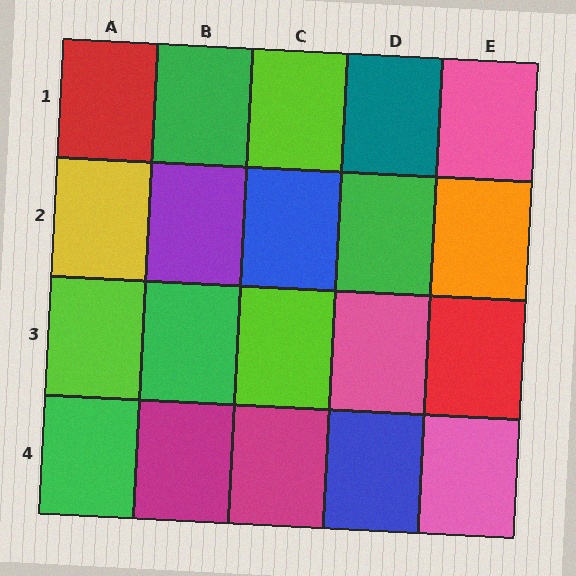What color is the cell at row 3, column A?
Lime.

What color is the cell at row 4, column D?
Blue.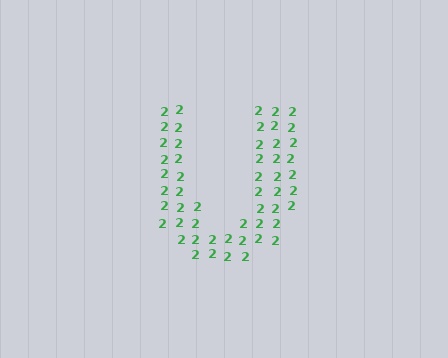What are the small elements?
The small elements are digit 2's.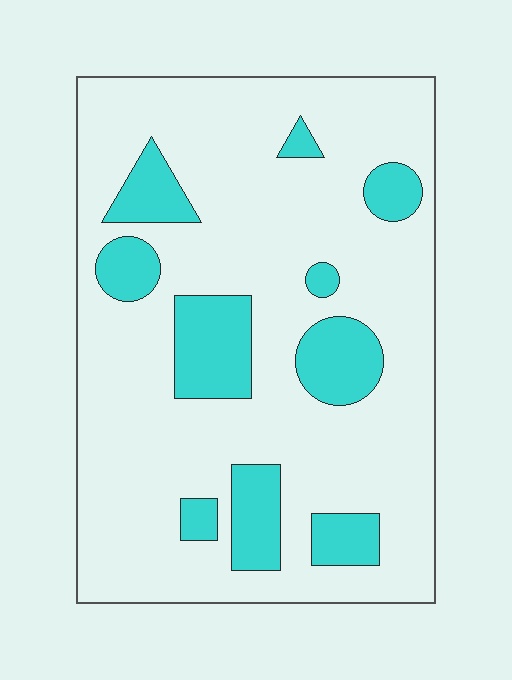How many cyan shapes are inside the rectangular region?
10.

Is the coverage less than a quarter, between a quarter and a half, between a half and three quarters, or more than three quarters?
Less than a quarter.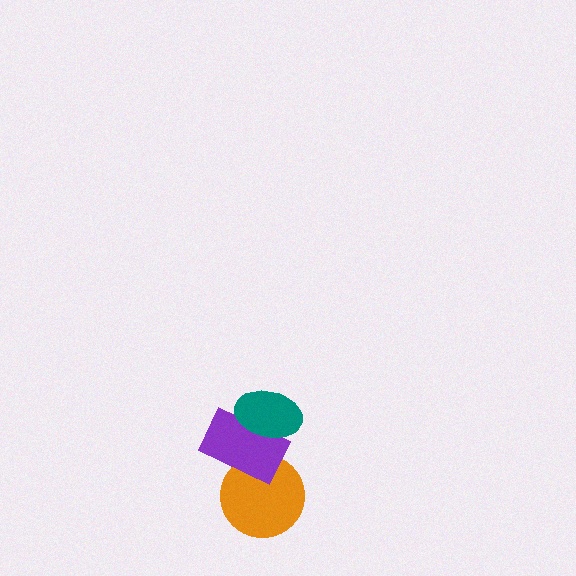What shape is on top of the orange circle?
The purple rectangle is on top of the orange circle.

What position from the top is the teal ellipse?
The teal ellipse is 1st from the top.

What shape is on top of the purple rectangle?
The teal ellipse is on top of the purple rectangle.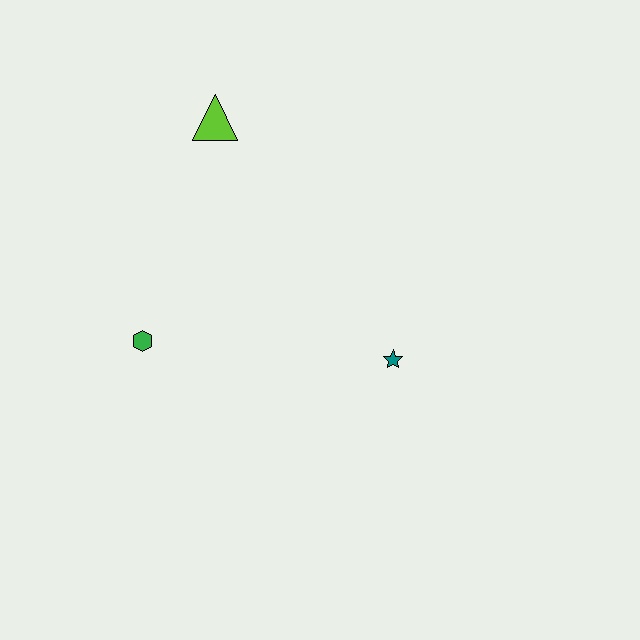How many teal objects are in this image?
There is 1 teal object.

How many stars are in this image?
There is 1 star.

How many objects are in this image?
There are 3 objects.